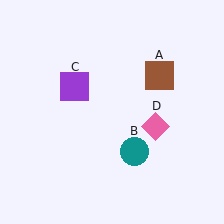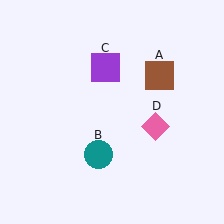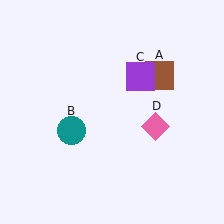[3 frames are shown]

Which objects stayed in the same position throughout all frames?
Brown square (object A) and pink diamond (object D) remained stationary.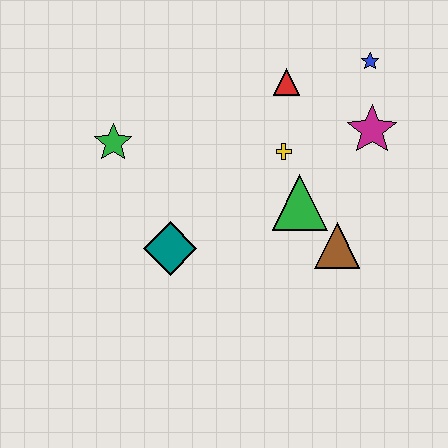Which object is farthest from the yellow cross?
The green star is farthest from the yellow cross.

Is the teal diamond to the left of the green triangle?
Yes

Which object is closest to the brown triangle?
The green triangle is closest to the brown triangle.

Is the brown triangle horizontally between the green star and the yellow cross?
No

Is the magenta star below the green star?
No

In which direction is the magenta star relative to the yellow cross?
The magenta star is to the right of the yellow cross.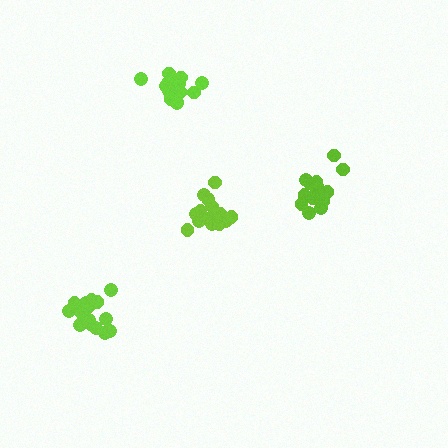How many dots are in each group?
Group 1: 18 dots, Group 2: 16 dots, Group 3: 18 dots, Group 4: 18 dots (70 total).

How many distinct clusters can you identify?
There are 4 distinct clusters.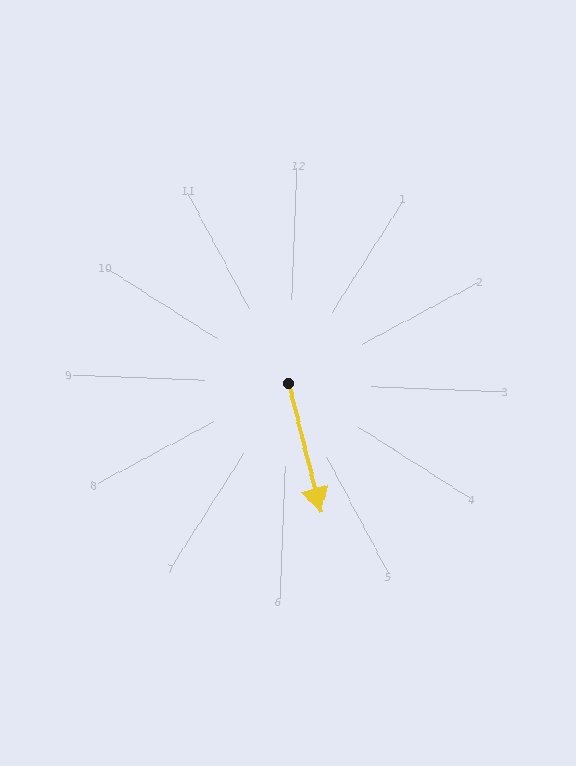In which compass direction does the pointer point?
South.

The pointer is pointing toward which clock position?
Roughly 5 o'clock.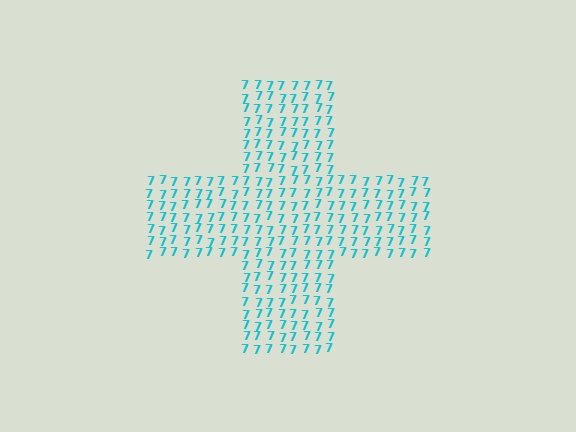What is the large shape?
The large shape is a cross.